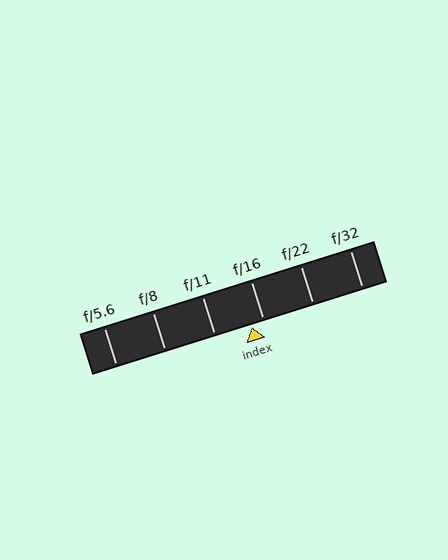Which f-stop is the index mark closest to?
The index mark is closest to f/16.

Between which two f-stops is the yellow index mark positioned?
The index mark is between f/11 and f/16.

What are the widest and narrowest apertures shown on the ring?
The widest aperture shown is f/5.6 and the narrowest is f/32.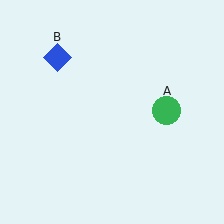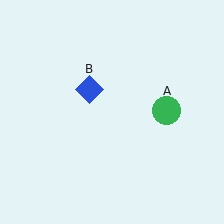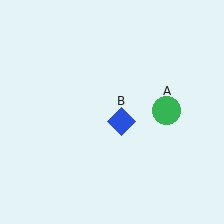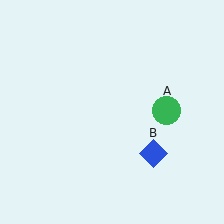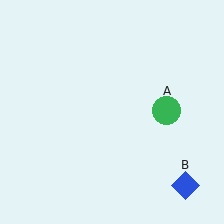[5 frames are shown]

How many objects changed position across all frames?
1 object changed position: blue diamond (object B).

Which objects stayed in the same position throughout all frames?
Green circle (object A) remained stationary.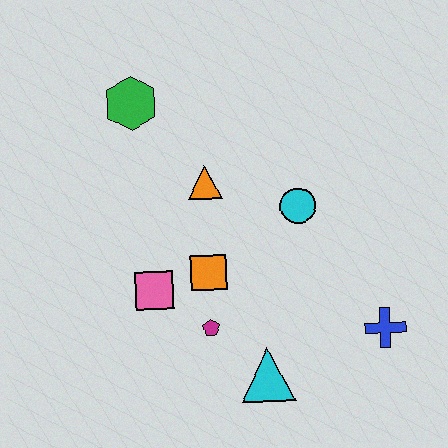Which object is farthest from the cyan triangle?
The green hexagon is farthest from the cyan triangle.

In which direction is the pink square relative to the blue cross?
The pink square is to the left of the blue cross.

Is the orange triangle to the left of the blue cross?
Yes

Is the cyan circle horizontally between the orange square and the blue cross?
Yes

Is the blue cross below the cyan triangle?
No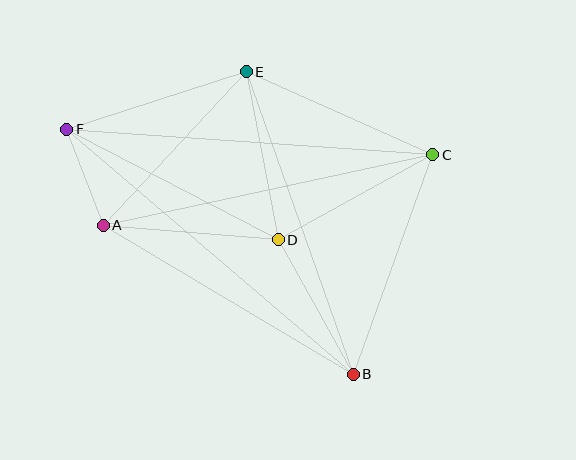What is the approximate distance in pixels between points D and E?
The distance between D and E is approximately 171 pixels.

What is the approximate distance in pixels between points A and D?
The distance between A and D is approximately 175 pixels.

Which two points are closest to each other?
Points A and F are closest to each other.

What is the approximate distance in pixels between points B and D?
The distance between B and D is approximately 154 pixels.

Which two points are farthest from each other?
Points B and F are farthest from each other.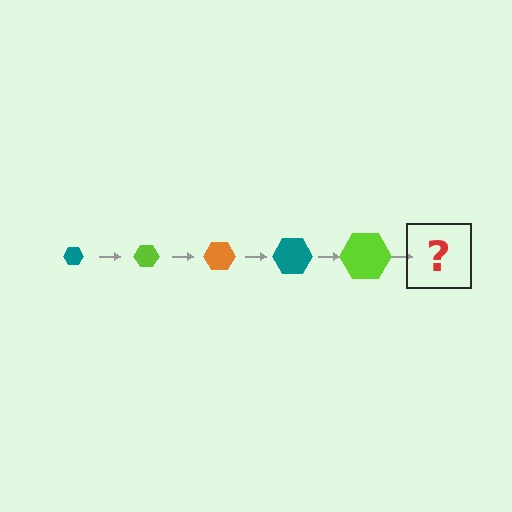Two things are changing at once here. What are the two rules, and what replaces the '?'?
The two rules are that the hexagon grows larger each step and the color cycles through teal, lime, and orange. The '?' should be an orange hexagon, larger than the previous one.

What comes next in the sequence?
The next element should be an orange hexagon, larger than the previous one.